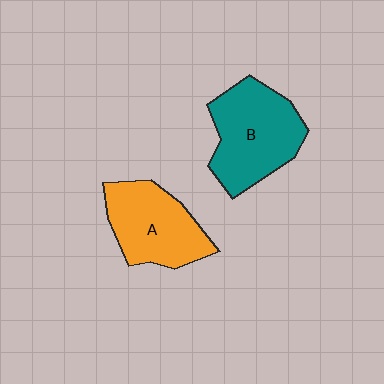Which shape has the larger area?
Shape B (teal).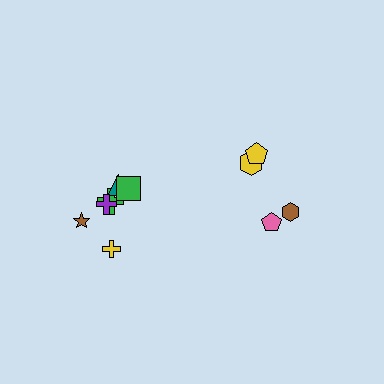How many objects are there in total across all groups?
There are 10 objects.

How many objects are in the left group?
There are 6 objects.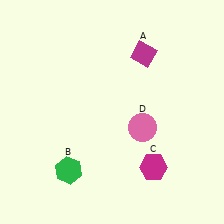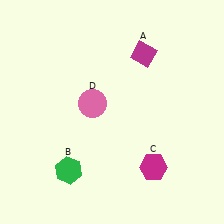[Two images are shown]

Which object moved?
The pink circle (D) moved left.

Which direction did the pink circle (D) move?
The pink circle (D) moved left.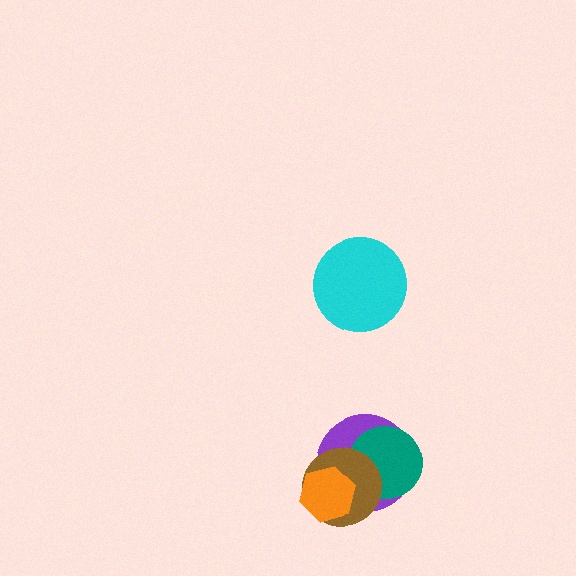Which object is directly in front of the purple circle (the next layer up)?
The teal circle is directly in front of the purple circle.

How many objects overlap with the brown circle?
3 objects overlap with the brown circle.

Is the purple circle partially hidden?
Yes, it is partially covered by another shape.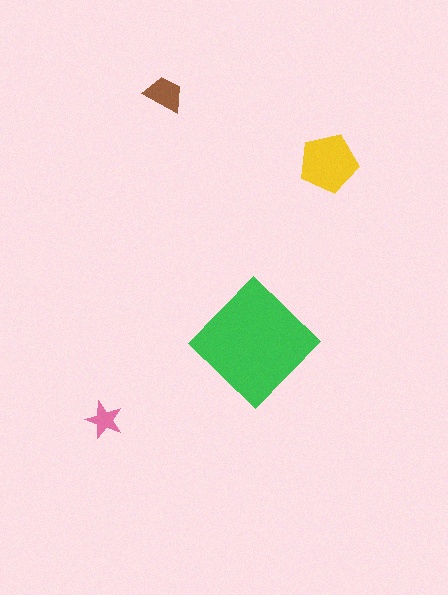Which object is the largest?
The green diamond.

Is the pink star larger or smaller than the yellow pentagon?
Smaller.